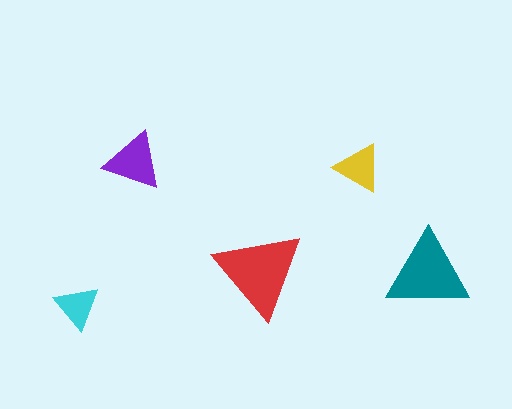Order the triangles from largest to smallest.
the red one, the teal one, the purple one, the yellow one, the cyan one.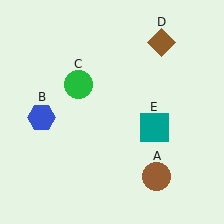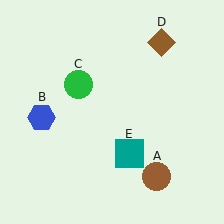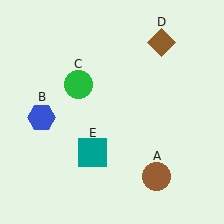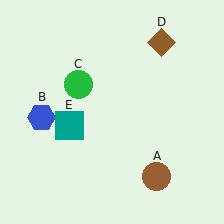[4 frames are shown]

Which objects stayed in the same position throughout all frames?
Brown circle (object A) and blue hexagon (object B) and green circle (object C) and brown diamond (object D) remained stationary.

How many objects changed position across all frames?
1 object changed position: teal square (object E).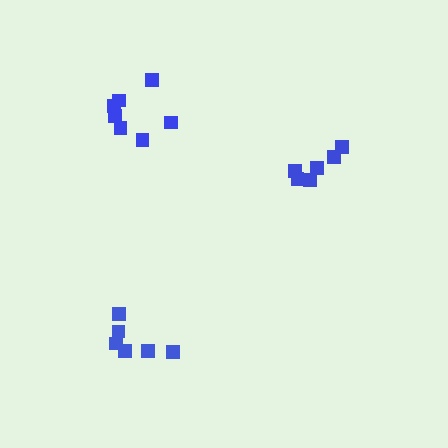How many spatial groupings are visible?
There are 3 spatial groupings.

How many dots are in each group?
Group 1: 6 dots, Group 2: 7 dots, Group 3: 6 dots (19 total).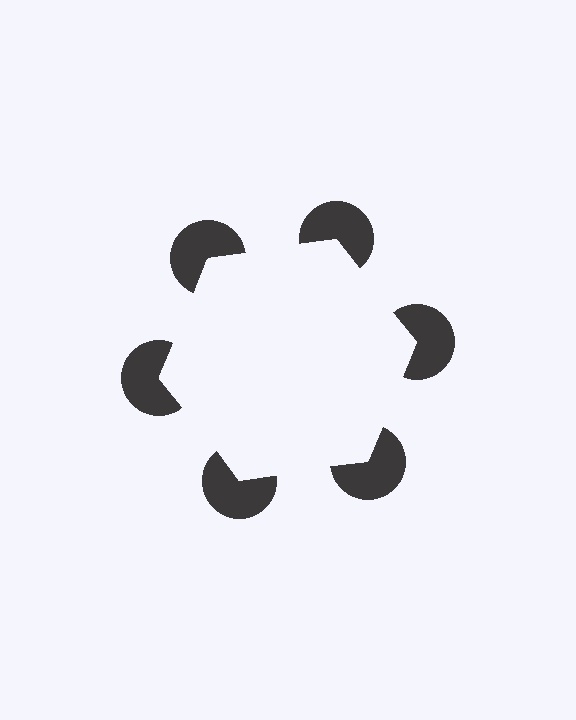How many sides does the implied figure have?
6 sides.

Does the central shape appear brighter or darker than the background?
It typically appears slightly brighter than the background, even though no actual brightness change is drawn.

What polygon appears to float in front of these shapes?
An illusory hexagon — its edges are inferred from the aligned wedge cuts in the pac-man discs, not physically drawn.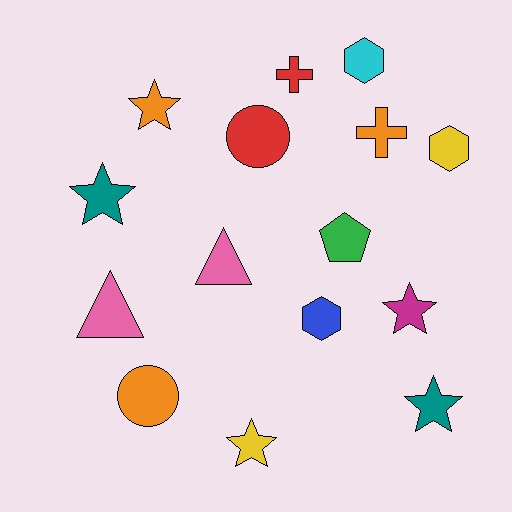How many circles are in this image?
There are 2 circles.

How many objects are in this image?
There are 15 objects.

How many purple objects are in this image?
There are no purple objects.